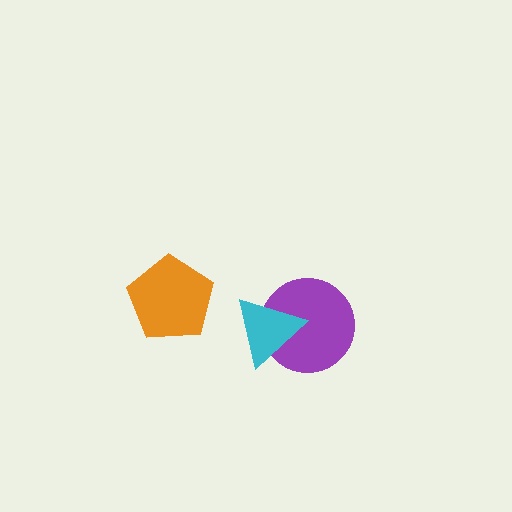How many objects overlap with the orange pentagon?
0 objects overlap with the orange pentagon.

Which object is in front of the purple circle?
The cyan triangle is in front of the purple circle.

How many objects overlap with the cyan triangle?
1 object overlaps with the cyan triangle.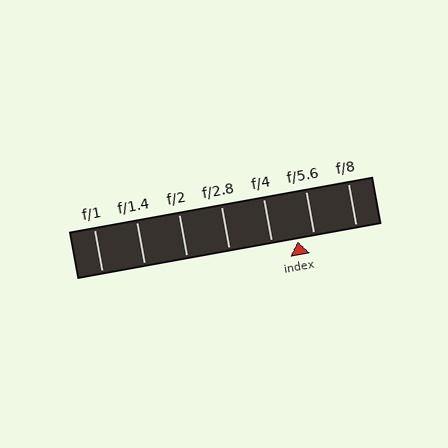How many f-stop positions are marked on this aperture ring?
There are 7 f-stop positions marked.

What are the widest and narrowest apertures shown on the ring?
The widest aperture shown is f/1 and the narrowest is f/8.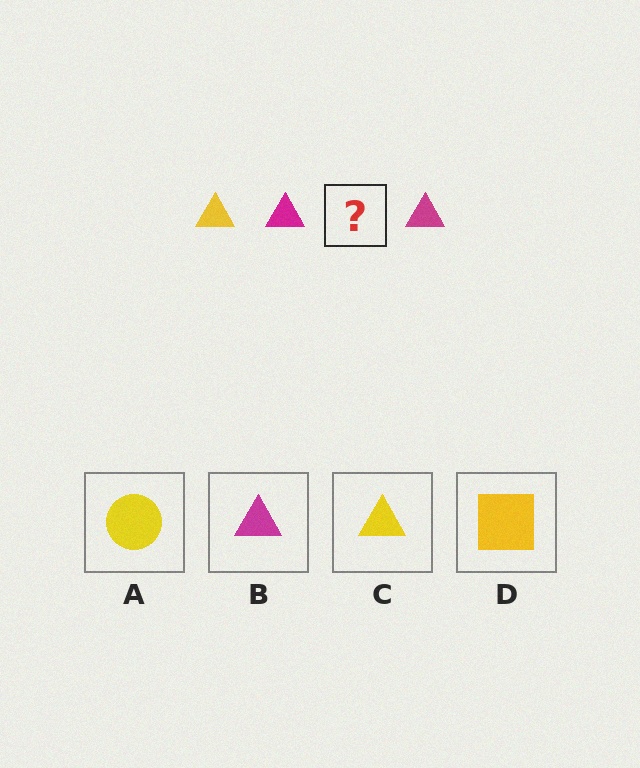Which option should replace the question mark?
Option C.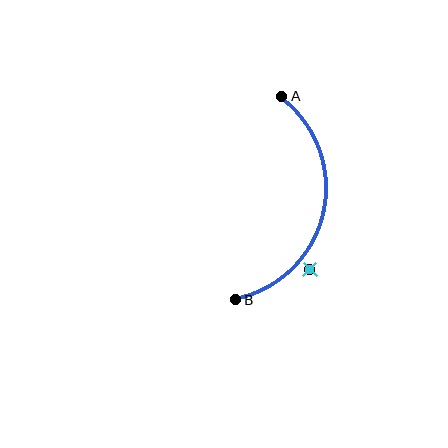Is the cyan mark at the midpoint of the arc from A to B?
No — the cyan mark does not lie on the arc at all. It sits slightly outside the curve.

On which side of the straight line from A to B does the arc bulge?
The arc bulges to the right of the straight line connecting A and B.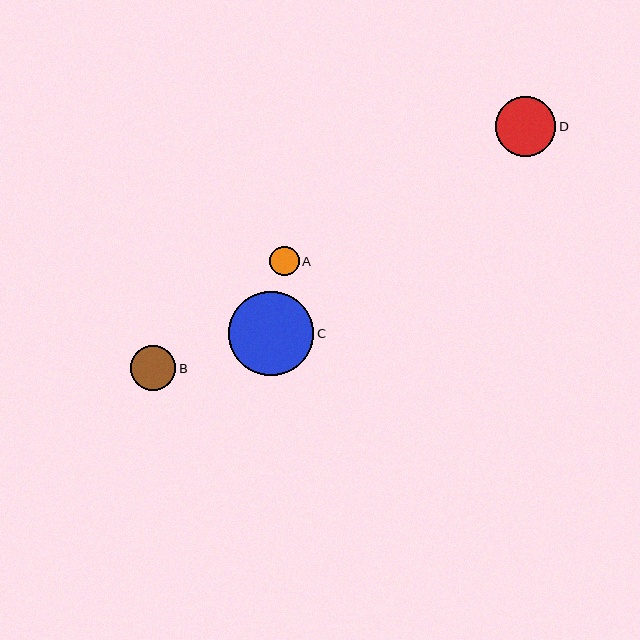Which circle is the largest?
Circle C is the largest with a size of approximately 85 pixels.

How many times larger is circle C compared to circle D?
Circle C is approximately 1.4 times the size of circle D.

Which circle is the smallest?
Circle A is the smallest with a size of approximately 30 pixels.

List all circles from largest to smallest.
From largest to smallest: C, D, B, A.